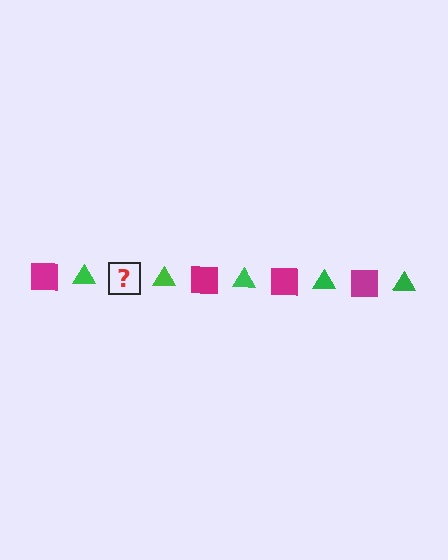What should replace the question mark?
The question mark should be replaced with a magenta square.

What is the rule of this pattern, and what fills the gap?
The rule is that the pattern alternates between magenta square and green triangle. The gap should be filled with a magenta square.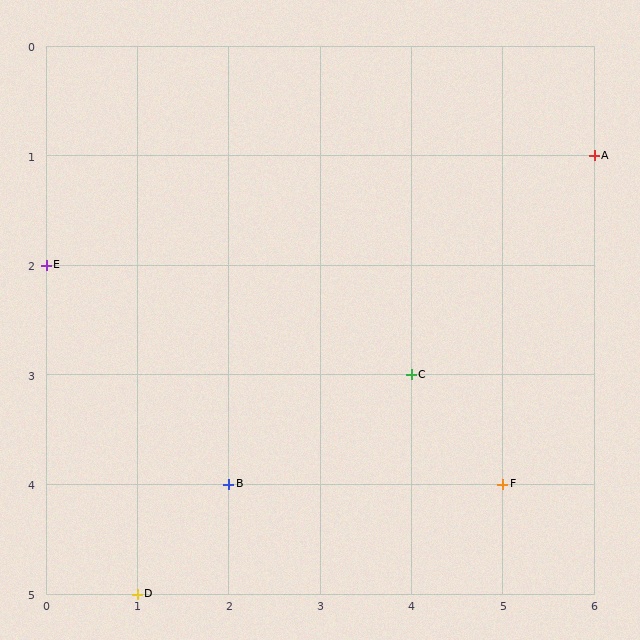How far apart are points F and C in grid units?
Points F and C are 1 column and 1 row apart (about 1.4 grid units diagonally).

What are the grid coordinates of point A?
Point A is at grid coordinates (6, 1).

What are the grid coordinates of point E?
Point E is at grid coordinates (0, 2).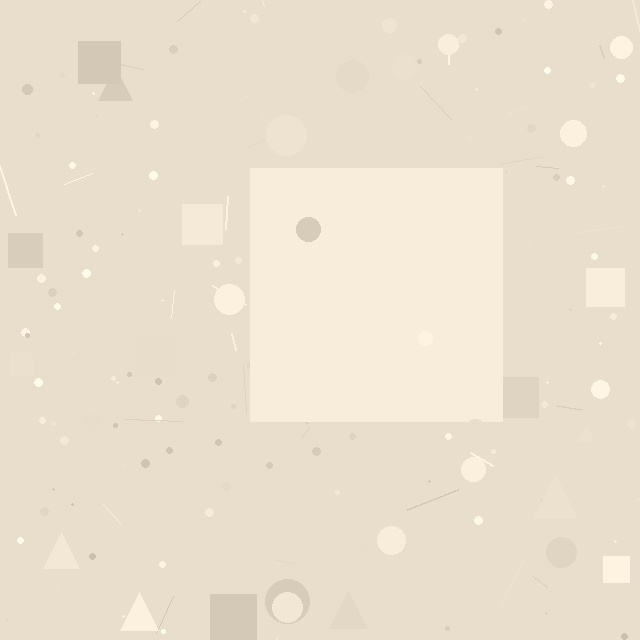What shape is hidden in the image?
A square is hidden in the image.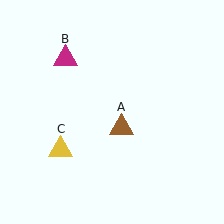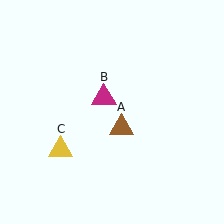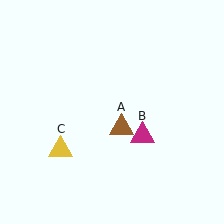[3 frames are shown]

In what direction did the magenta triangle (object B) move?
The magenta triangle (object B) moved down and to the right.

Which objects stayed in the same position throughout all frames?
Brown triangle (object A) and yellow triangle (object C) remained stationary.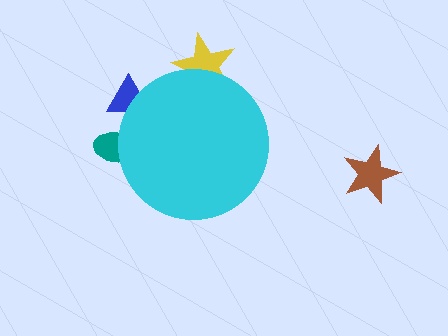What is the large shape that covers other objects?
A cyan circle.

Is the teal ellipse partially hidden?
Yes, the teal ellipse is partially hidden behind the cyan circle.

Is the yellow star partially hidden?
Yes, the yellow star is partially hidden behind the cyan circle.